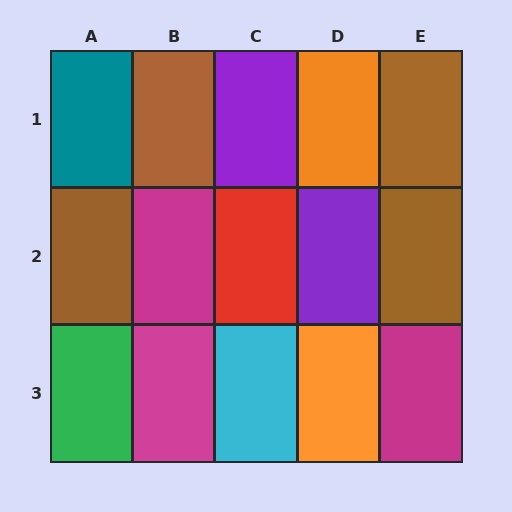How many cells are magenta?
3 cells are magenta.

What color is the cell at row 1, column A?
Teal.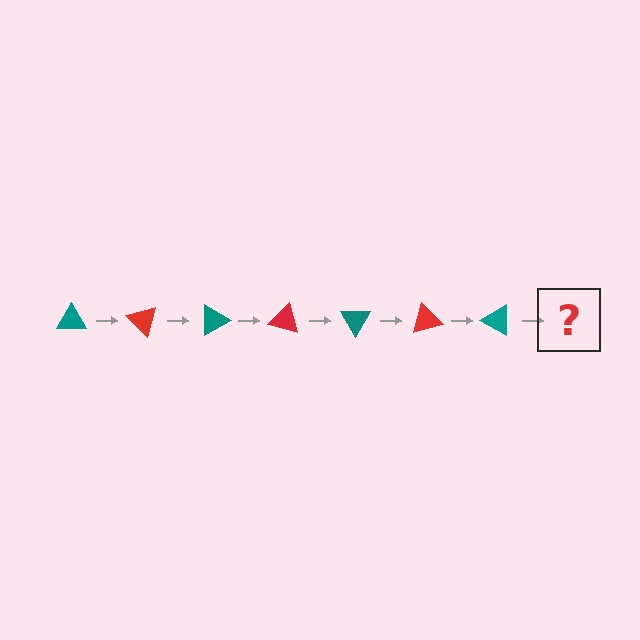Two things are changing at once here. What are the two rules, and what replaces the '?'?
The two rules are that it rotates 45 degrees each step and the color cycles through teal and red. The '?' should be a red triangle, rotated 315 degrees from the start.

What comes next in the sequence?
The next element should be a red triangle, rotated 315 degrees from the start.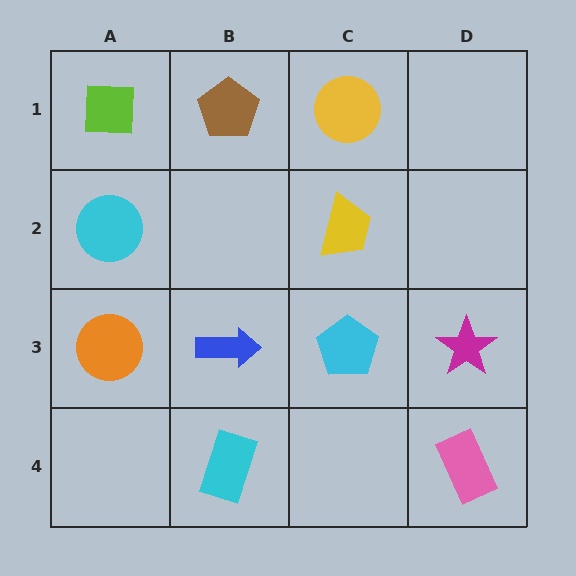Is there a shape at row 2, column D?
No, that cell is empty.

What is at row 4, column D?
A pink rectangle.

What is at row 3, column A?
An orange circle.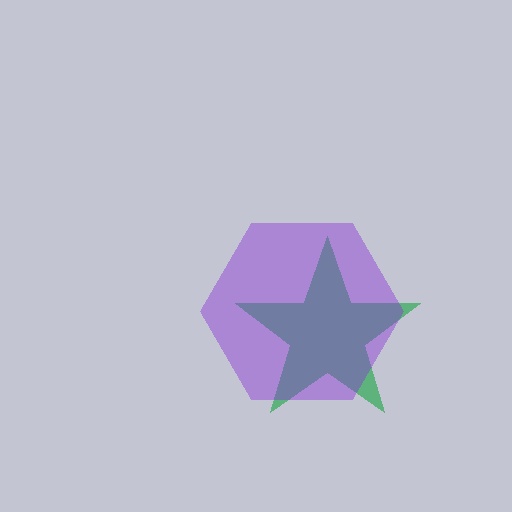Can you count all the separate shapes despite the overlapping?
Yes, there are 2 separate shapes.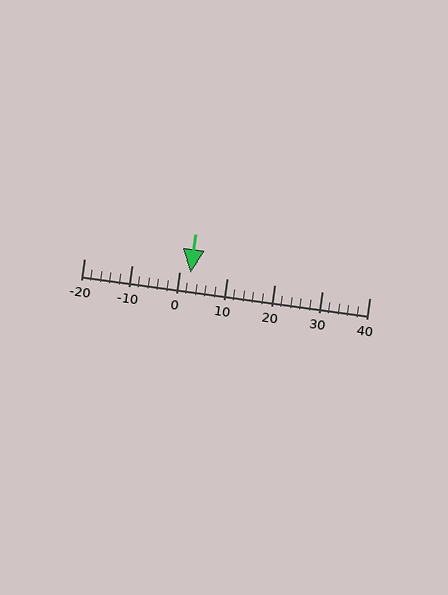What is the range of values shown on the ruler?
The ruler shows values from -20 to 40.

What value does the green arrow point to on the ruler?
The green arrow points to approximately 2.